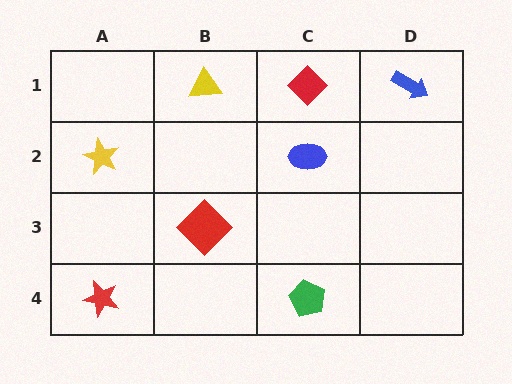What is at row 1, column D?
A blue arrow.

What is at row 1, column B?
A yellow triangle.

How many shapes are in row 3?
1 shape.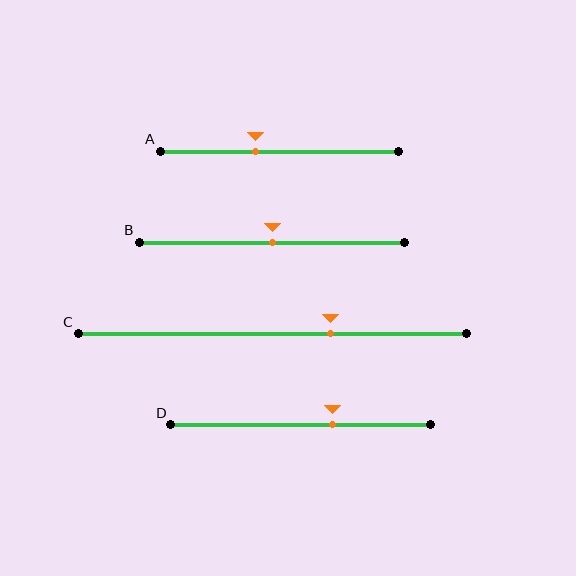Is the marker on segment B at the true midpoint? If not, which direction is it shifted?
Yes, the marker on segment B is at the true midpoint.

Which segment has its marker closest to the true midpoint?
Segment B has its marker closest to the true midpoint.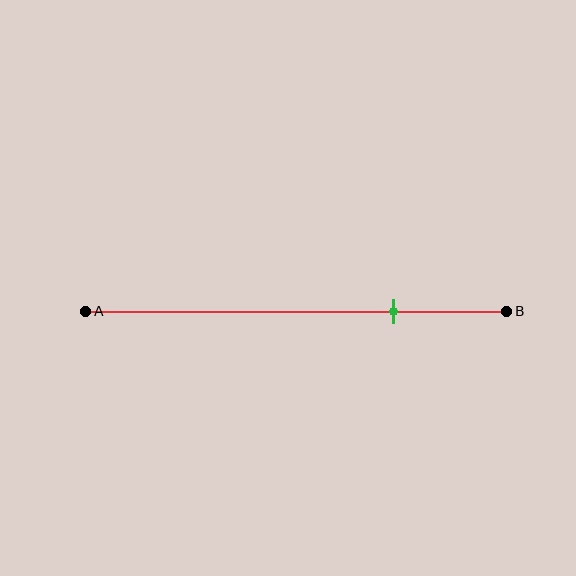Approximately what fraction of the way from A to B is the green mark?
The green mark is approximately 75% of the way from A to B.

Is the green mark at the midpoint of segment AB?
No, the mark is at about 75% from A, not at the 50% midpoint.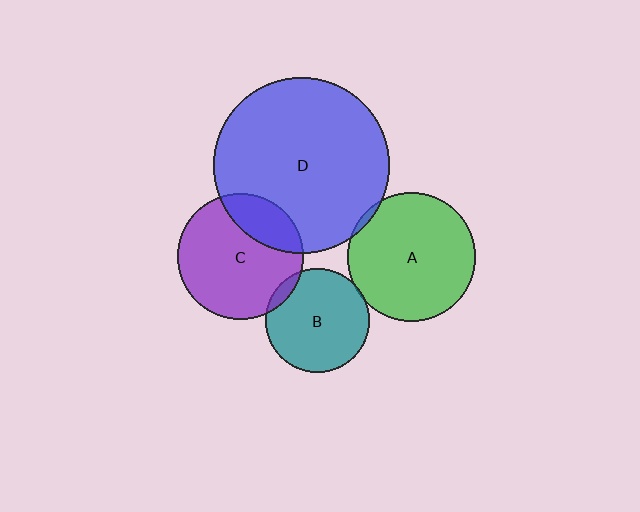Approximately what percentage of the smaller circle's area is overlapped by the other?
Approximately 5%.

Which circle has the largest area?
Circle D (blue).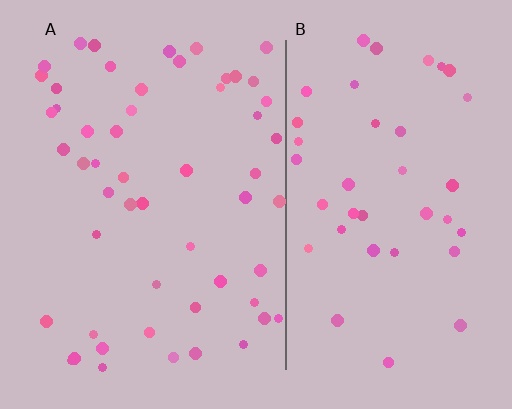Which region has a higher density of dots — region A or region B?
A (the left).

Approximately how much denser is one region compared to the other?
Approximately 1.3× — region A over region B.